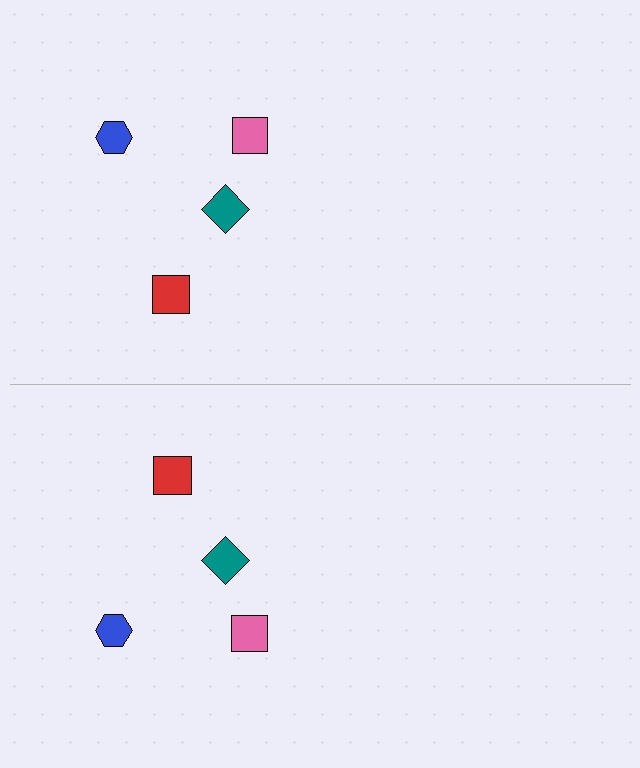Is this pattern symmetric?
Yes, this pattern has bilateral (reflection) symmetry.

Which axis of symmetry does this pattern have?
The pattern has a horizontal axis of symmetry running through the center of the image.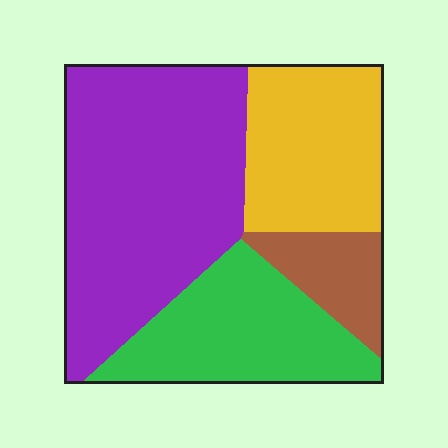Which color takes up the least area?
Brown, at roughly 10%.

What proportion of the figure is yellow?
Yellow takes up between a sixth and a third of the figure.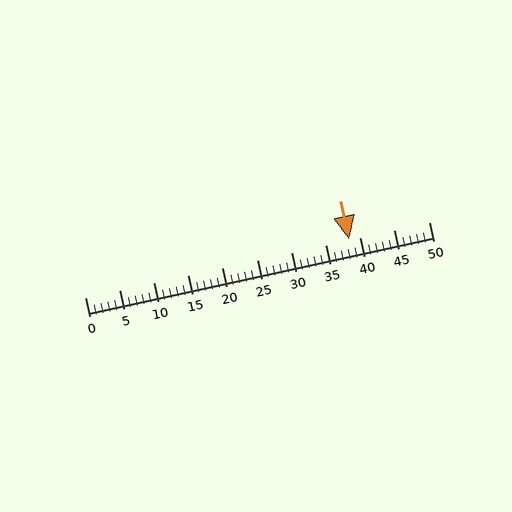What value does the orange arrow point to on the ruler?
The orange arrow points to approximately 38.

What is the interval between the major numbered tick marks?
The major tick marks are spaced 5 units apart.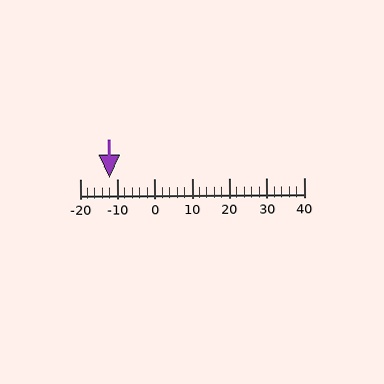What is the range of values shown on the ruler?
The ruler shows values from -20 to 40.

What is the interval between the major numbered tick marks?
The major tick marks are spaced 10 units apart.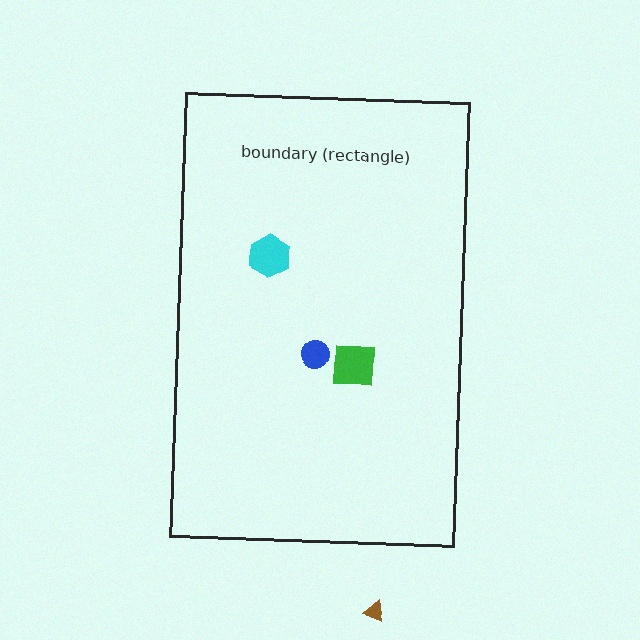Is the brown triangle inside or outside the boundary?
Outside.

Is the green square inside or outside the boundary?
Inside.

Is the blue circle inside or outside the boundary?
Inside.